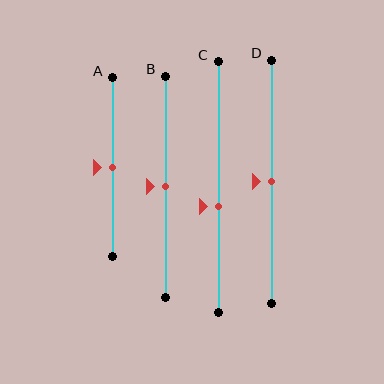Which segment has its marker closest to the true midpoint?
Segment A has its marker closest to the true midpoint.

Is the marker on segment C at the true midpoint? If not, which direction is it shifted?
No, the marker on segment C is shifted downward by about 8% of the segment length.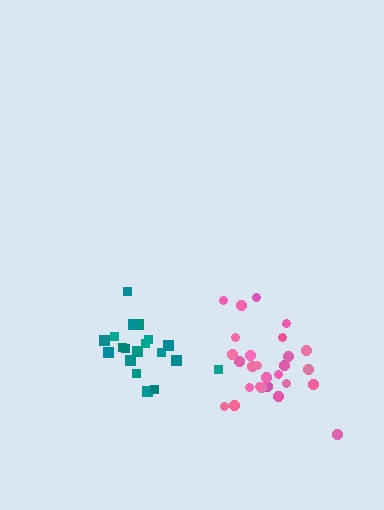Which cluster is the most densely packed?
Pink.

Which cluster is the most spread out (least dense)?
Teal.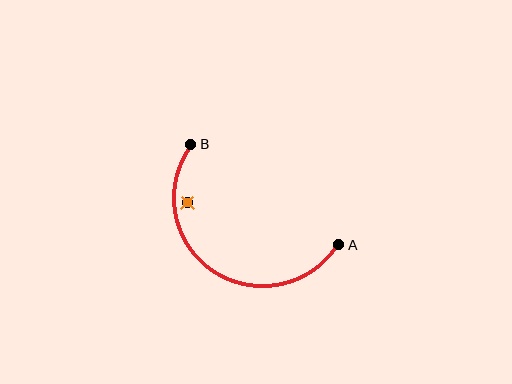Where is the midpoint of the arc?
The arc midpoint is the point on the curve farthest from the straight line joining A and B. It sits below and to the left of that line.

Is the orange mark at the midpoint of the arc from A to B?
No — the orange mark does not lie on the arc at all. It sits slightly inside the curve.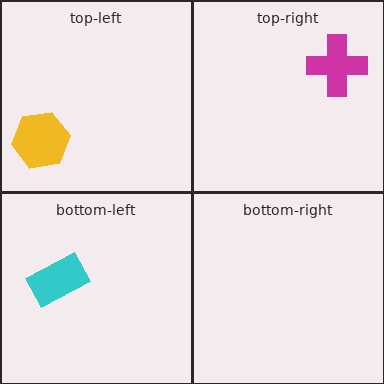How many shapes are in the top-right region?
1.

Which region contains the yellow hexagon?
The top-left region.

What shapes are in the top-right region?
The magenta cross.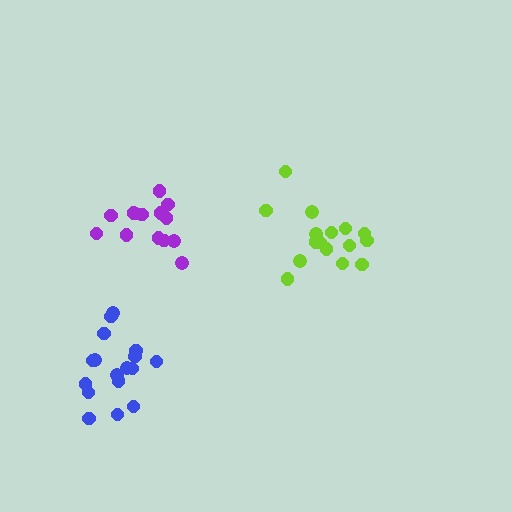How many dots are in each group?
Group 1: 14 dots, Group 2: 16 dots, Group 3: 17 dots (47 total).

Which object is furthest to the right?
The lime cluster is rightmost.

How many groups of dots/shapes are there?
There are 3 groups.